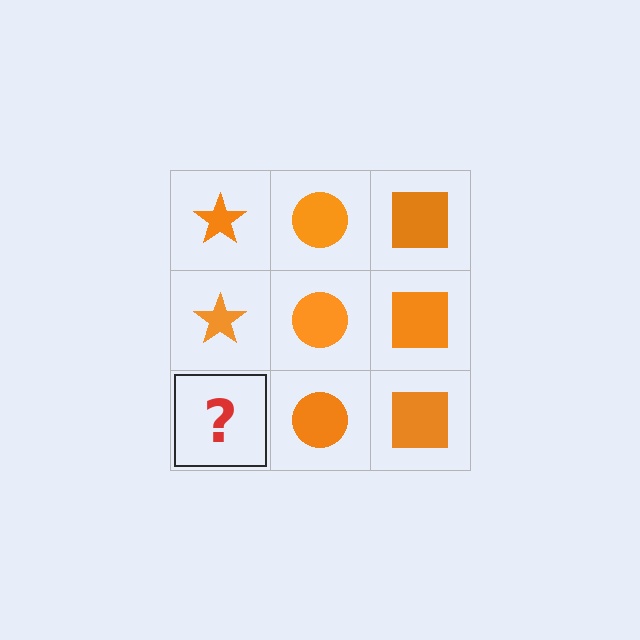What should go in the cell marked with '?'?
The missing cell should contain an orange star.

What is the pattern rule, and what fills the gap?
The rule is that each column has a consistent shape. The gap should be filled with an orange star.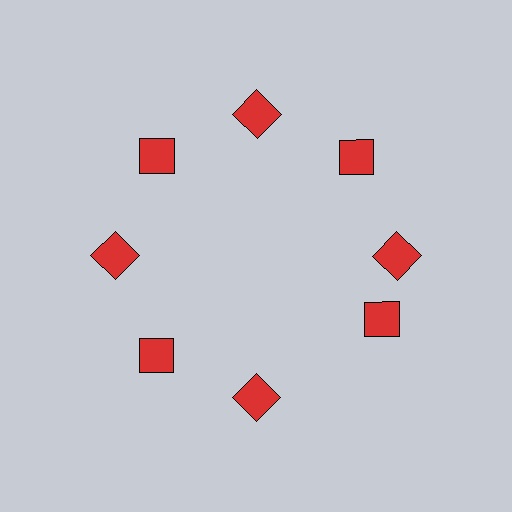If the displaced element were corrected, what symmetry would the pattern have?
It would have 8-fold rotational symmetry — the pattern would map onto itself every 45 degrees.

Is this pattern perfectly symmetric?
No. The 8 red diamonds are arranged in a ring, but one element near the 4 o'clock position is rotated out of alignment along the ring, breaking the 8-fold rotational symmetry.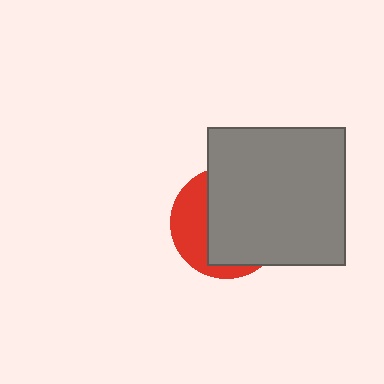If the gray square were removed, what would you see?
You would see the complete red circle.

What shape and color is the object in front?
The object in front is a gray square.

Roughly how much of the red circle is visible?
A small part of it is visible (roughly 35%).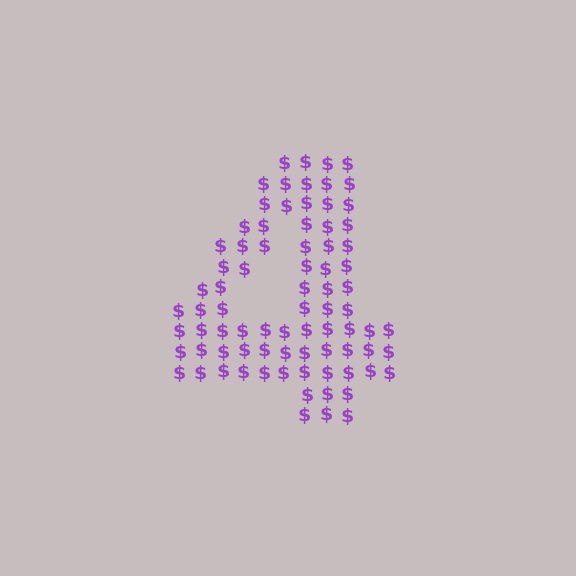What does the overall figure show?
The overall figure shows the digit 4.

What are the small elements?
The small elements are dollar signs.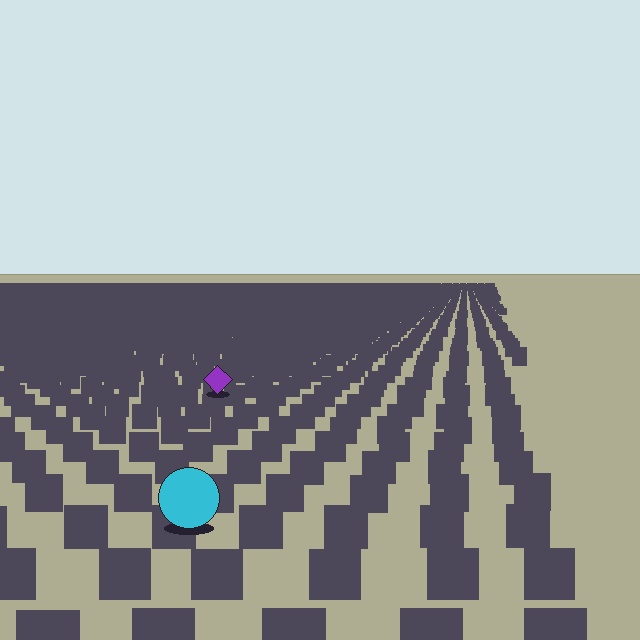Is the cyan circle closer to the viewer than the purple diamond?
Yes. The cyan circle is closer — you can tell from the texture gradient: the ground texture is coarser near it.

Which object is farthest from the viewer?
The purple diamond is farthest from the viewer. It appears smaller and the ground texture around it is denser.